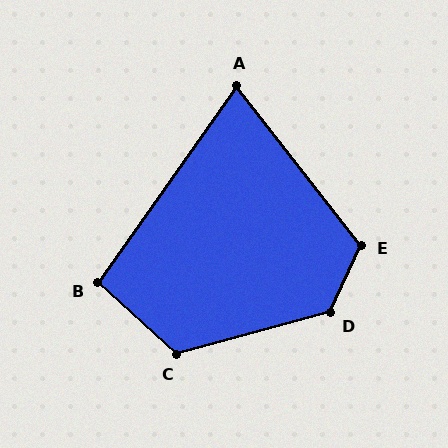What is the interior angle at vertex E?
Approximately 118 degrees (obtuse).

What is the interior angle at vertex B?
Approximately 97 degrees (obtuse).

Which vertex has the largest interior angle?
D, at approximately 129 degrees.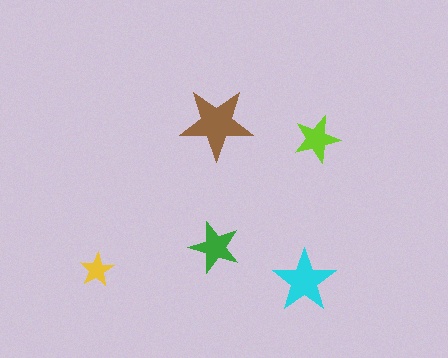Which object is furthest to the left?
The yellow star is leftmost.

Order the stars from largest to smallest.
the brown one, the cyan one, the green one, the lime one, the yellow one.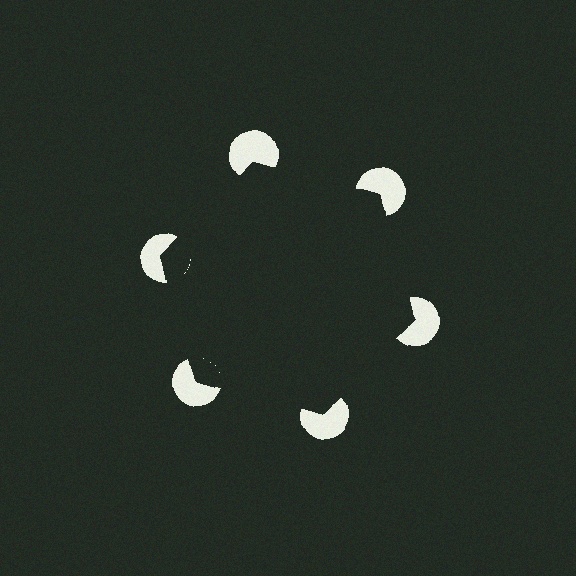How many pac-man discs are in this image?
There are 6 — one at each vertex of the illusory hexagon.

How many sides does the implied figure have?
6 sides.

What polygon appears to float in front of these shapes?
An illusory hexagon — its edges are inferred from the aligned wedge cuts in the pac-man discs, not physically drawn.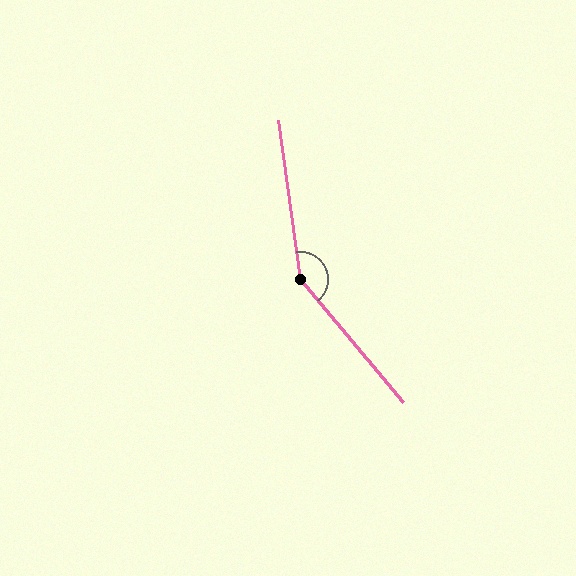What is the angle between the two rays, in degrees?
Approximately 148 degrees.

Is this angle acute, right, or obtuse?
It is obtuse.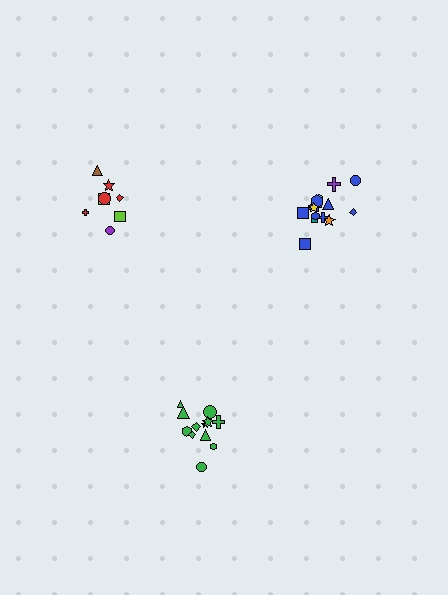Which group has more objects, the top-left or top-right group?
The top-right group.